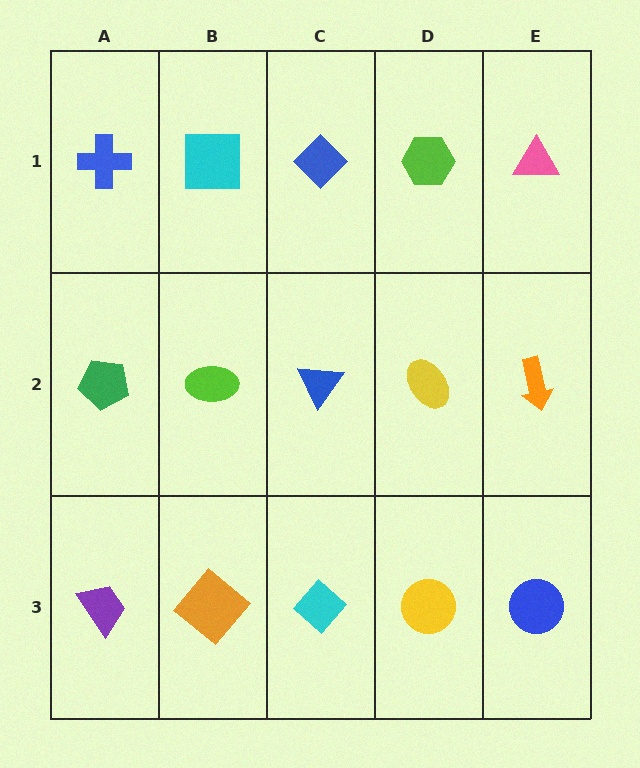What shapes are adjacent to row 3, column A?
A green pentagon (row 2, column A), an orange diamond (row 3, column B).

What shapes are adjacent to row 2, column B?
A cyan square (row 1, column B), an orange diamond (row 3, column B), a green pentagon (row 2, column A), a blue triangle (row 2, column C).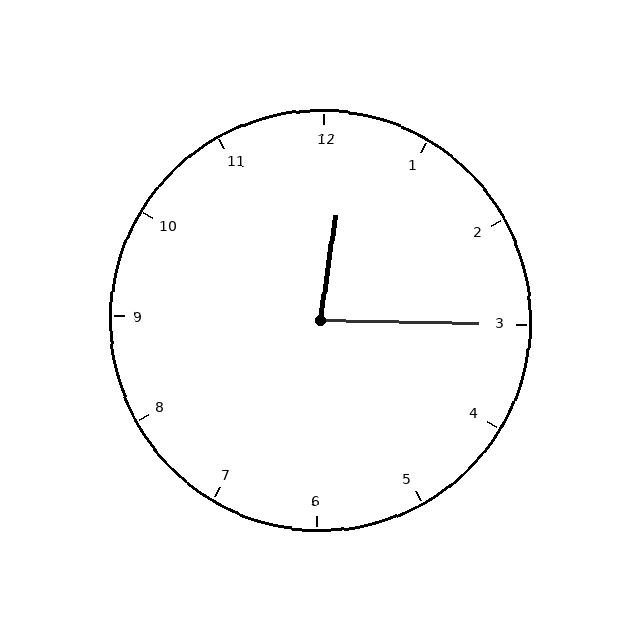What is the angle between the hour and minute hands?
Approximately 82 degrees.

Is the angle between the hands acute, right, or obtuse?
It is acute.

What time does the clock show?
12:15.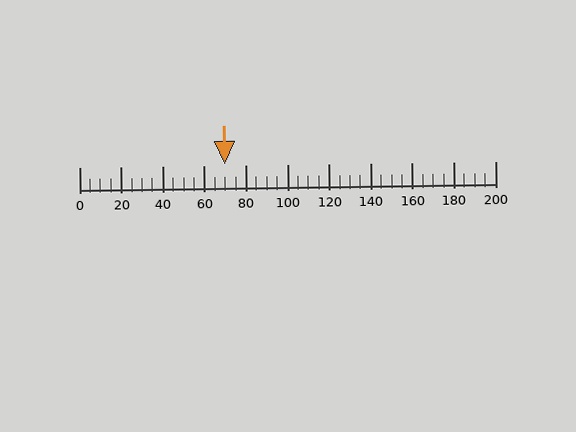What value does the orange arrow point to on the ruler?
The orange arrow points to approximately 70.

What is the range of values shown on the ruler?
The ruler shows values from 0 to 200.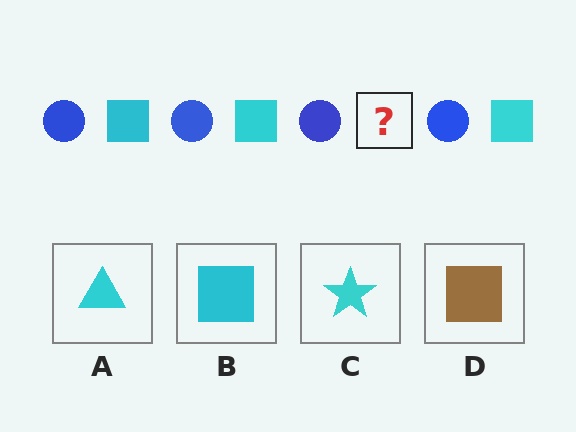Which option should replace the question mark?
Option B.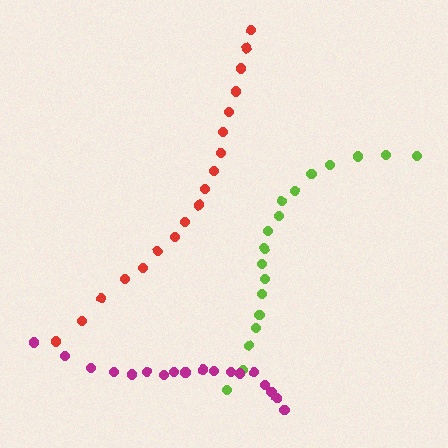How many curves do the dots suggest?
There are 3 distinct paths.